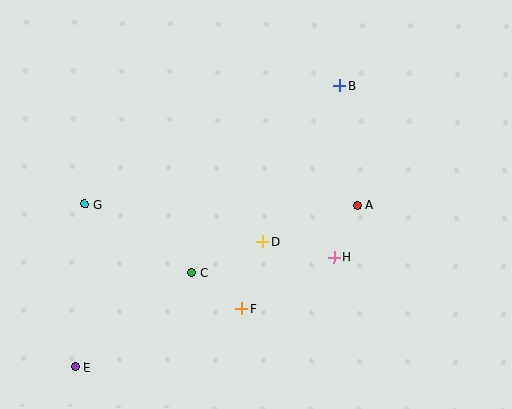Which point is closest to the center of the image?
Point D at (262, 242) is closest to the center.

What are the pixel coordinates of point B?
Point B is at (340, 85).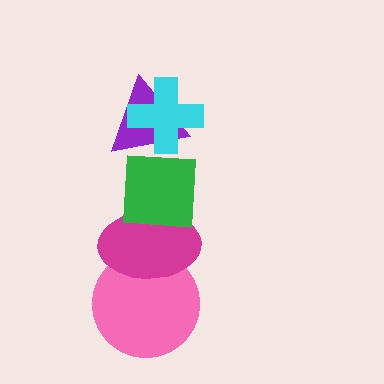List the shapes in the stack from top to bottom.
From top to bottom: the cyan cross, the purple triangle, the green square, the magenta ellipse, the pink circle.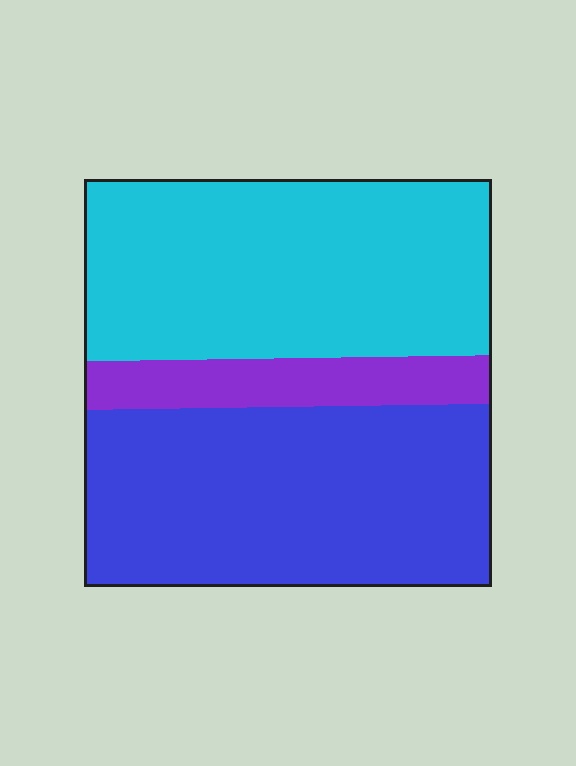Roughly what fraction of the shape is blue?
Blue covers 44% of the shape.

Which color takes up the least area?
Purple, at roughly 10%.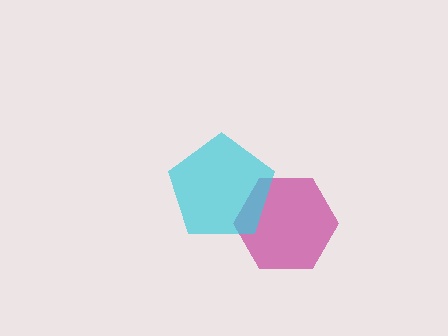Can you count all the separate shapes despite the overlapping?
Yes, there are 2 separate shapes.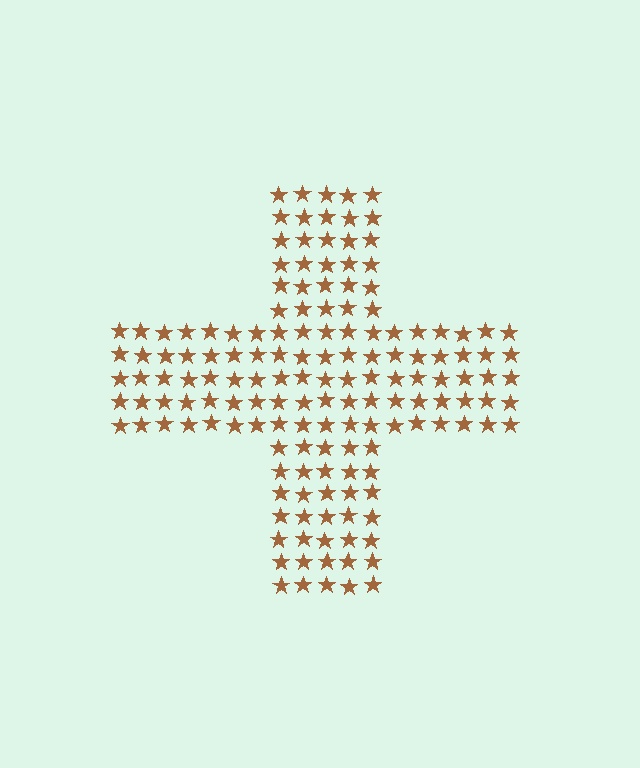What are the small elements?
The small elements are stars.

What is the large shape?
The large shape is a cross.